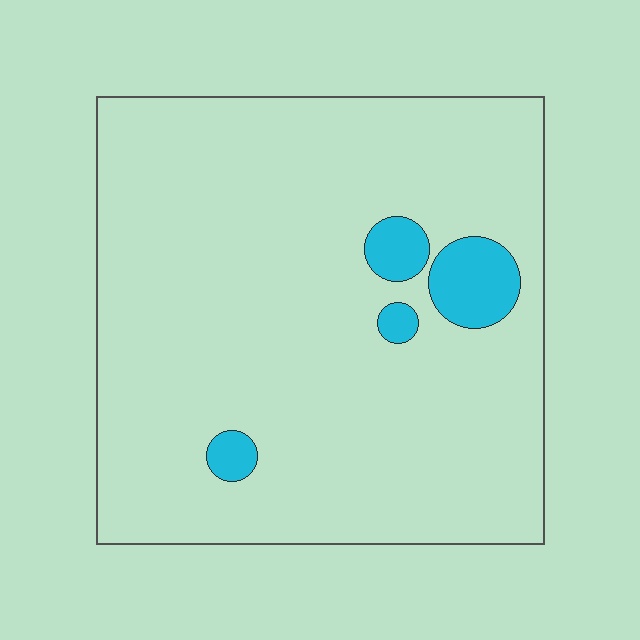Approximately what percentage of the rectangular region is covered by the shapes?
Approximately 5%.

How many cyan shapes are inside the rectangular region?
4.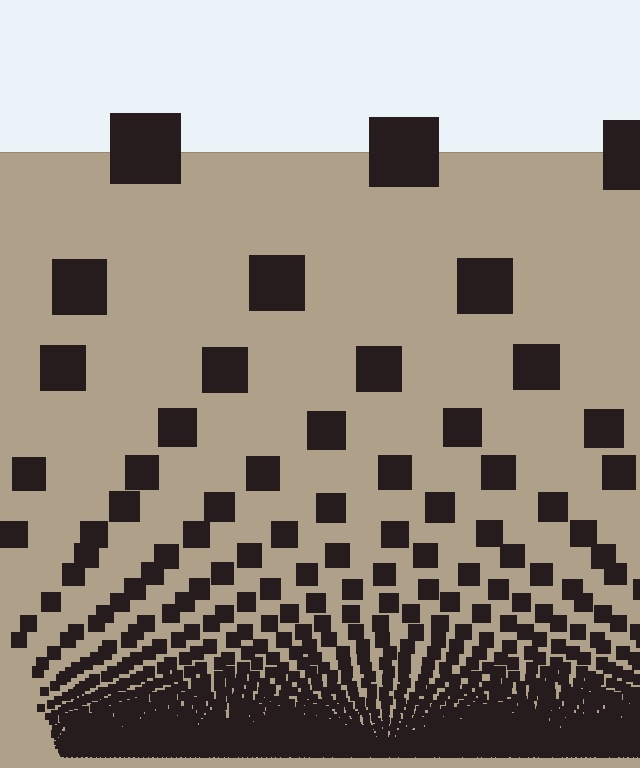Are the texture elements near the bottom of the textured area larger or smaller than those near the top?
Smaller. The gradient is inverted — elements near the bottom are smaller and denser.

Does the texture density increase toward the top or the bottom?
Density increases toward the bottom.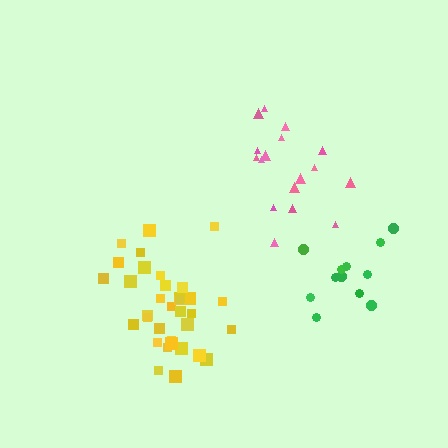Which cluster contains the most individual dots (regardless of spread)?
Yellow (35).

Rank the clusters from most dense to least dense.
yellow, pink, green.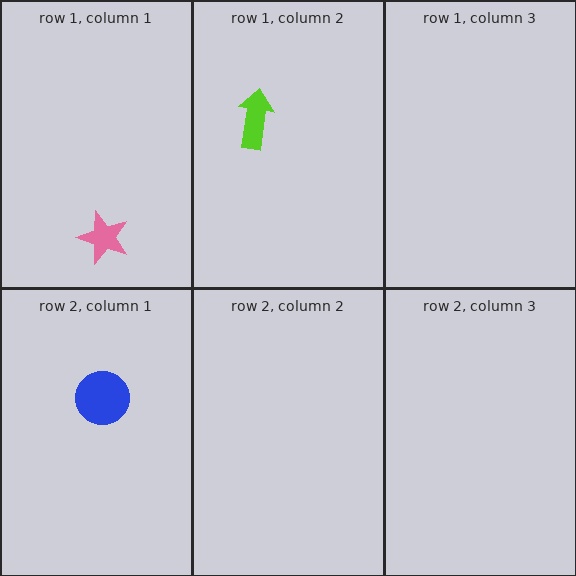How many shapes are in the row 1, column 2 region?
1.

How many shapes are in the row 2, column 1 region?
1.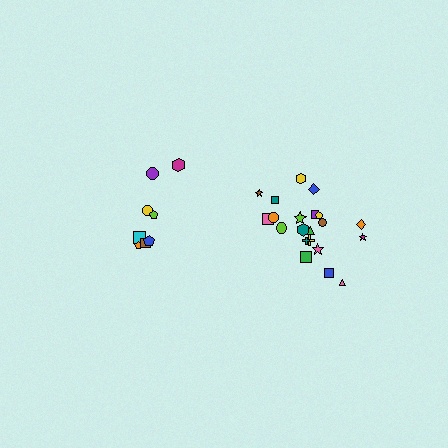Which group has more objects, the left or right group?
The right group.